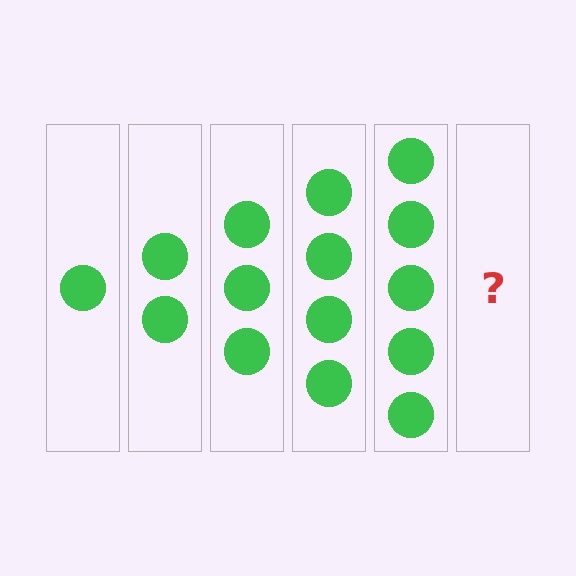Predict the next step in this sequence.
The next step is 6 circles.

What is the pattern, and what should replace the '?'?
The pattern is that each step adds one more circle. The '?' should be 6 circles.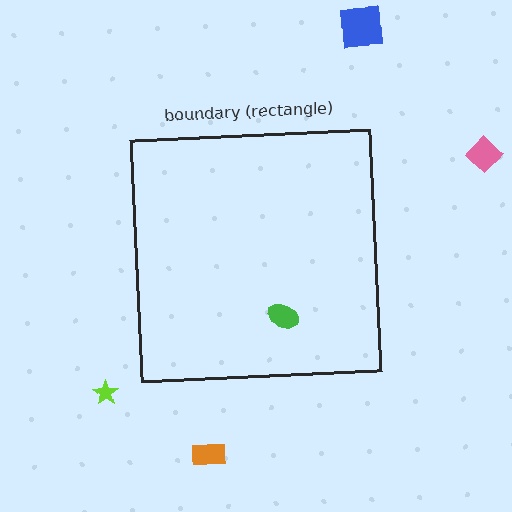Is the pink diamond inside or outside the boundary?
Outside.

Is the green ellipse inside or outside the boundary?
Inside.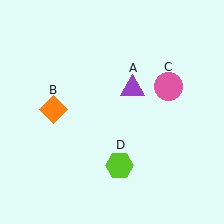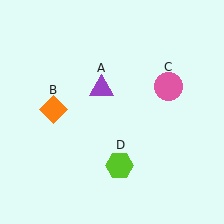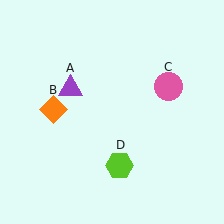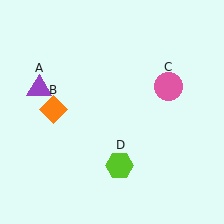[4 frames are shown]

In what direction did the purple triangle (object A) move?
The purple triangle (object A) moved left.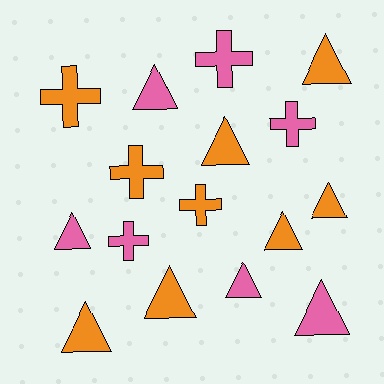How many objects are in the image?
There are 16 objects.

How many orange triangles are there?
There are 6 orange triangles.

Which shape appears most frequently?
Triangle, with 10 objects.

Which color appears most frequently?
Orange, with 9 objects.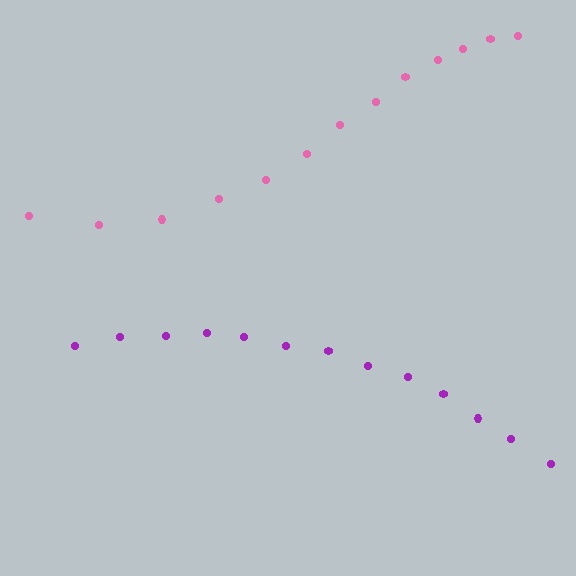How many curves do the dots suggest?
There are 2 distinct paths.